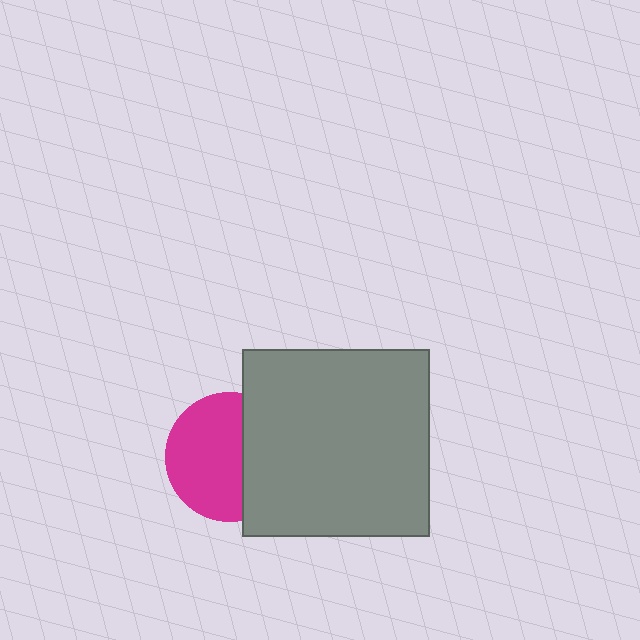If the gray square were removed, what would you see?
You would see the complete magenta circle.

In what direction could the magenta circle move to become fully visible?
The magenta circle could move left. That would shift it out from behind the gray square entirely.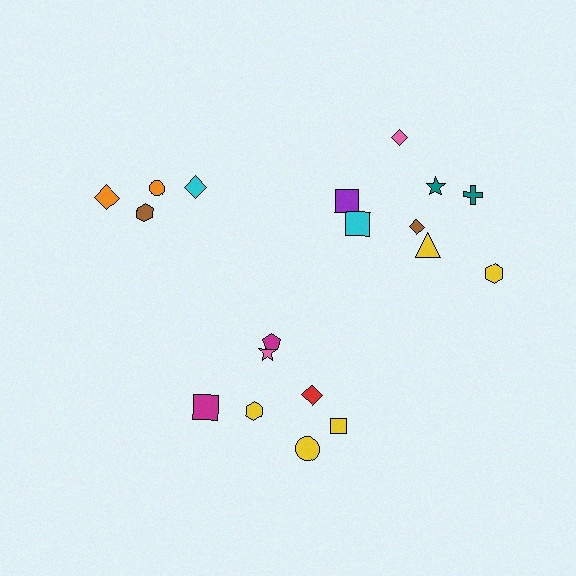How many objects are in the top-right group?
There are 8 objects.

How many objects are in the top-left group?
There are 4 objects.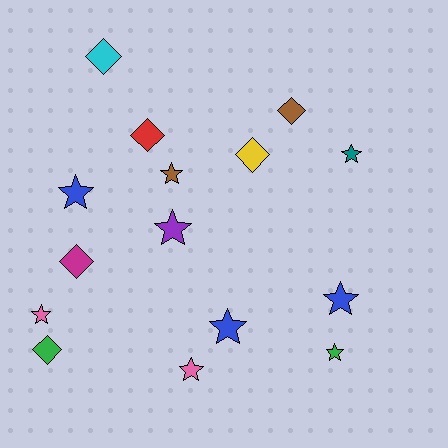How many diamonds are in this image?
There are 6 diamonds.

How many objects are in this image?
There are 15 objects.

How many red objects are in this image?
There is 1 red object.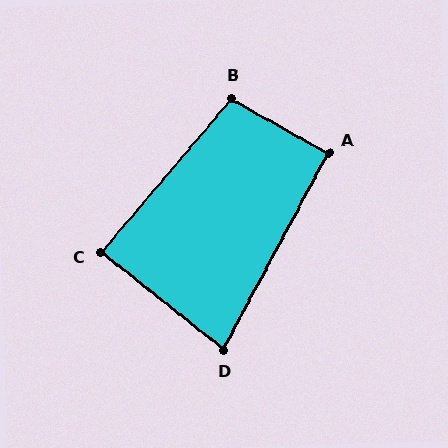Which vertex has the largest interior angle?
B, at approximately 100 degrees.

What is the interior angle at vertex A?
Approximately 92 degrees (approximately right).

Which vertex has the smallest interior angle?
D, at approximately 80 degrees.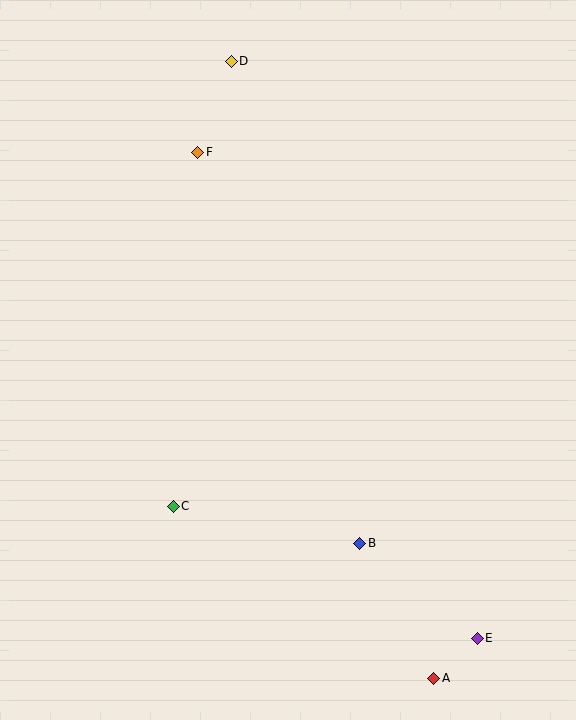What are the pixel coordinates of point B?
Point B is at (360, 543).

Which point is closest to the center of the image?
Point C at (173, 506) is closest to the center.